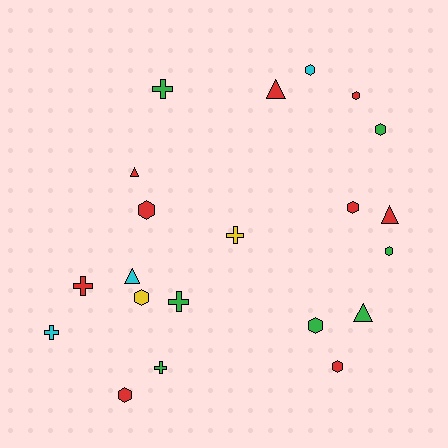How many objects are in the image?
There are 21 objects.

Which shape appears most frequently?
Hexagon, with 10 objects.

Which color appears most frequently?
Red, with 9 objects.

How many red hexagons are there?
There are 5 red hexagons.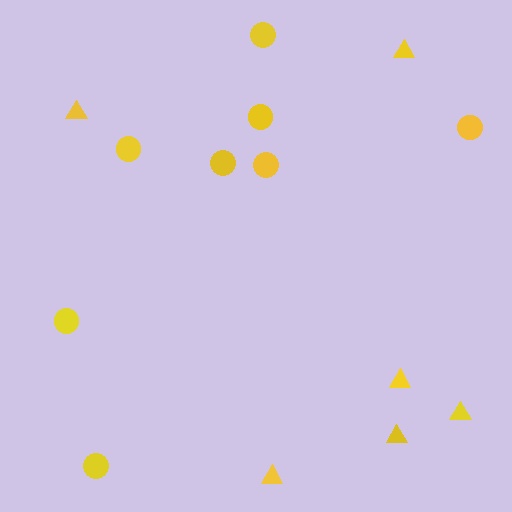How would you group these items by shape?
There are 2 groups: one group of triangles (6) and one group of circles (8).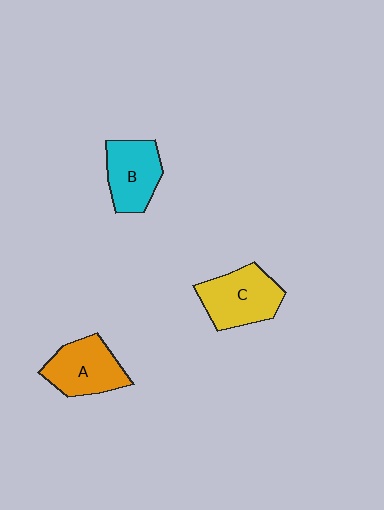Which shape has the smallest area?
Shape B (cyan).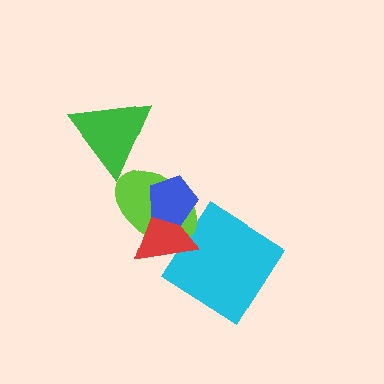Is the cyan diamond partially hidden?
Yes, it is partially covered by another shape.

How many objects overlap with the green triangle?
0 objects overlap with the green triangle.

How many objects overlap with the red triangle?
3 objects overlap with the red triangle.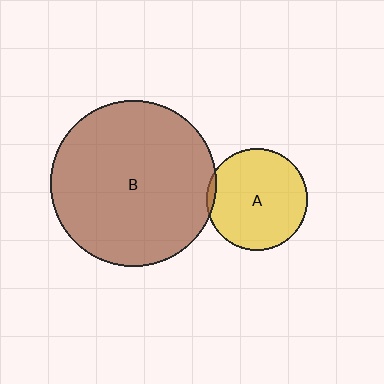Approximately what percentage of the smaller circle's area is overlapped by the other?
Approximately 5%.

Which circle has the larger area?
Circle B (brown).